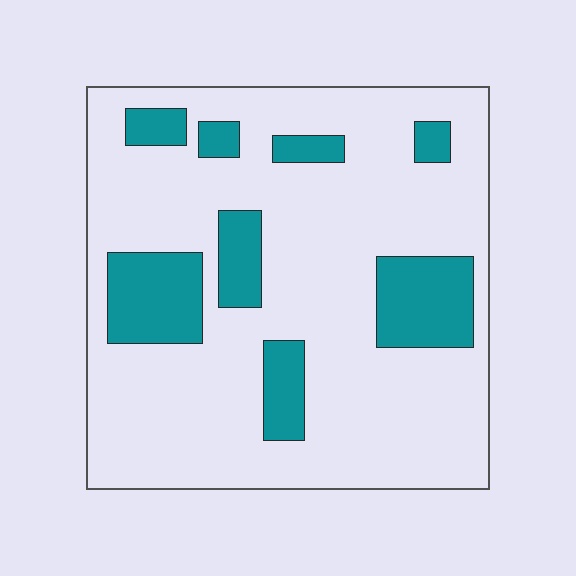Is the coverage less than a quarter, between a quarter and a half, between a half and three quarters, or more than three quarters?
Less than a quarter.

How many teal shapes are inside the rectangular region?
8.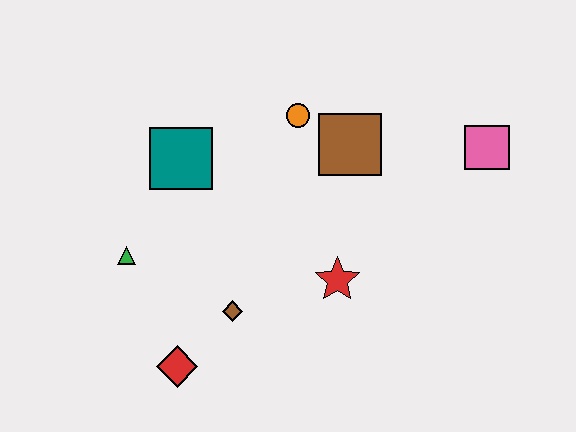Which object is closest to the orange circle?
The brown square is closest to the orange circle.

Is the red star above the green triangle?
No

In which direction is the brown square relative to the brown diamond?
The brown square is above the brown diamond.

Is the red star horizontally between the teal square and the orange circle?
No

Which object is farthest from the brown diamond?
The pink square is farthest from the brown diamond.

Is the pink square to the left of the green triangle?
No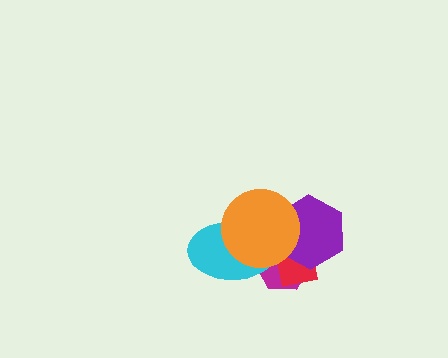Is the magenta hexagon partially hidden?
Yes, it is partially covered by another shape.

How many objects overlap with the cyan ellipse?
2 objects overlap with the cyan ellipse.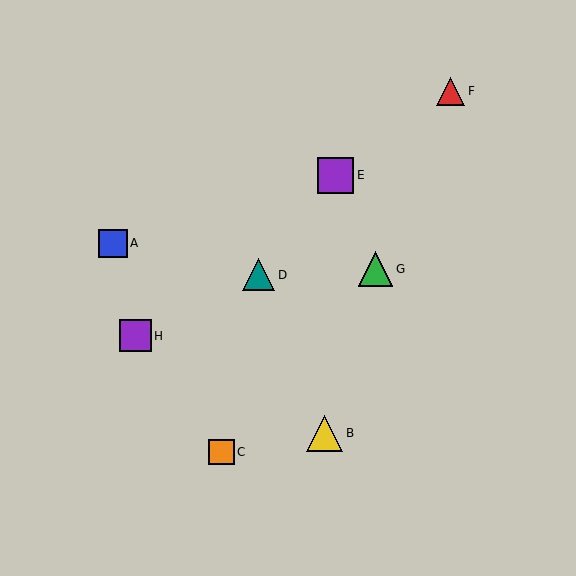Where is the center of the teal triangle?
The center of the teal triangle is at (259, 275).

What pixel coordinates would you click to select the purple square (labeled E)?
Click at (336, 175) to select the purple square E.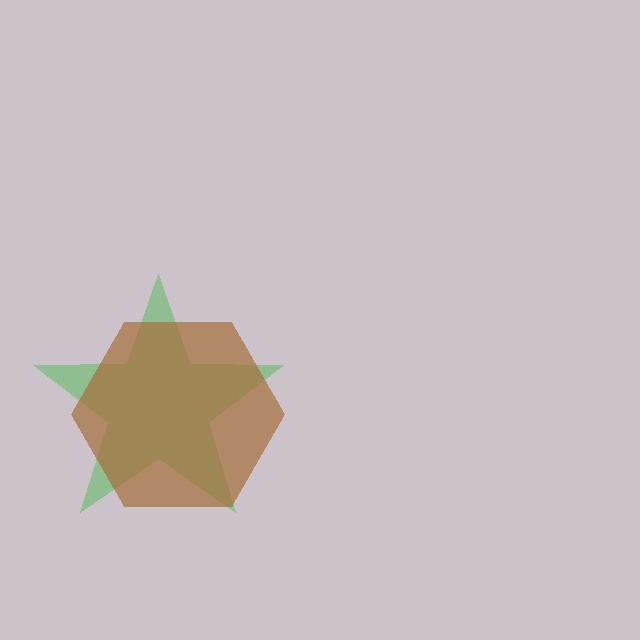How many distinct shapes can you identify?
There are 2 distinct shapes: a green star, a brown hexagon.